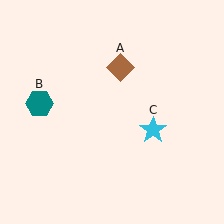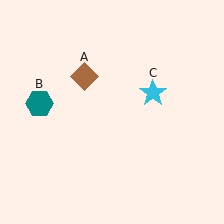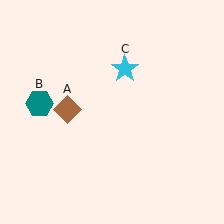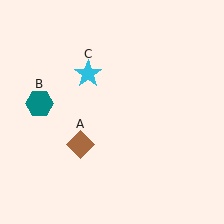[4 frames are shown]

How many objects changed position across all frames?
2 objects changed position: brown diamond (object A), cyan star (object C).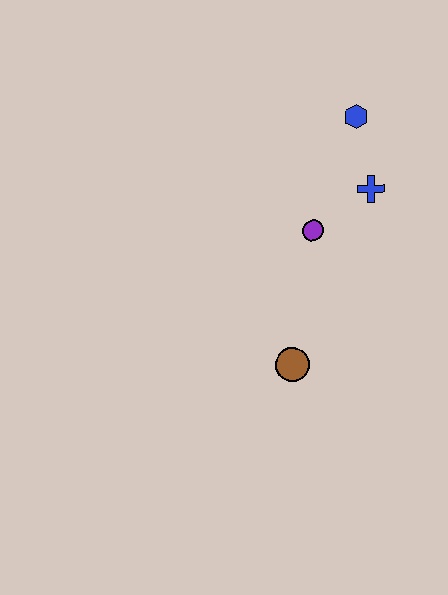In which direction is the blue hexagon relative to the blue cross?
The blue hexagon is above the blue cross.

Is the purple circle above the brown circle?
Yes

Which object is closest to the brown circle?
The purple circle is closest to the brown circle.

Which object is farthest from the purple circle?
The brown circle is farthest from the purple circle.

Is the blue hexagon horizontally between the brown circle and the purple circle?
No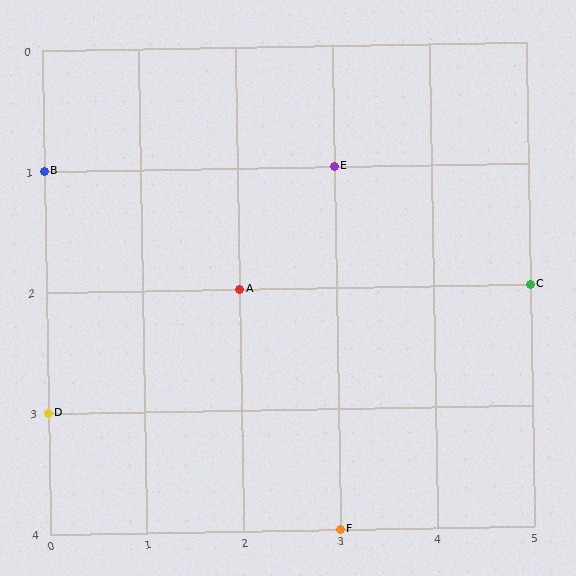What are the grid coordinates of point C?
Point C is at grid coordinates (5, 2).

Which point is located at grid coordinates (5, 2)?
Point C is at (5, 2).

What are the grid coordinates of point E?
Point E is at grid coordinates (3, 1).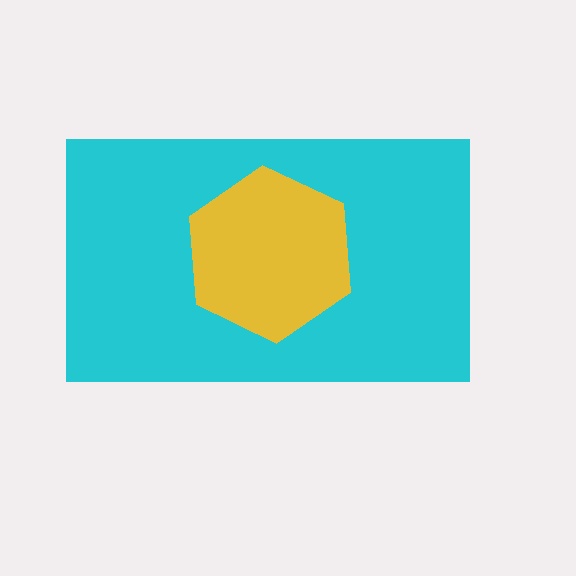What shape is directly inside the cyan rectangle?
The yellow hexagon.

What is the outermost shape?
The cyan rectangle.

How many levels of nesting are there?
2.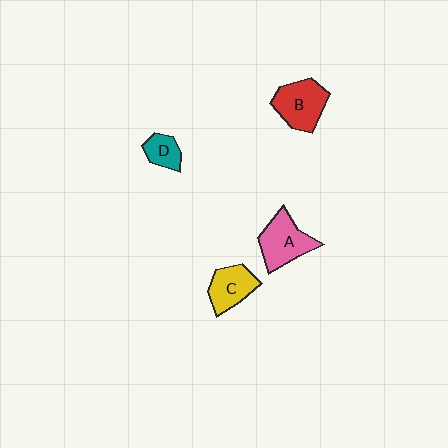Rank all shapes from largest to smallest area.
From largest to smallest: B (red), A (pink), C (yellow), D (teal).